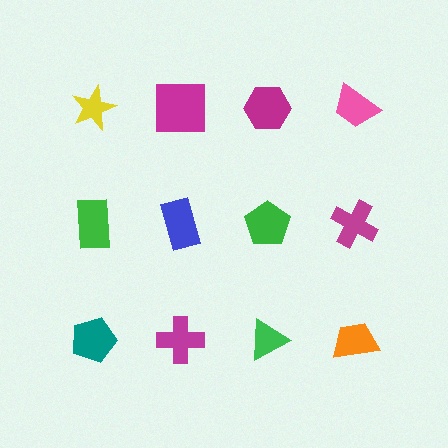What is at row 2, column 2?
A blue rectangle.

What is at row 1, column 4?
A pink trapezoid.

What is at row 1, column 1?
A yellow star.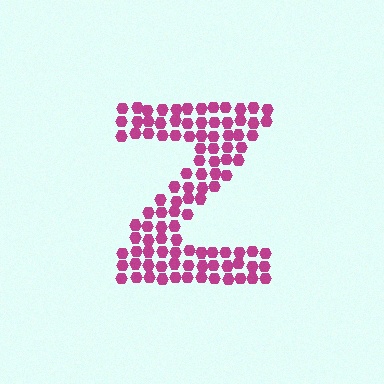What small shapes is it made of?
It is made of small hexagons.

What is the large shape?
The large shape is the letter Z.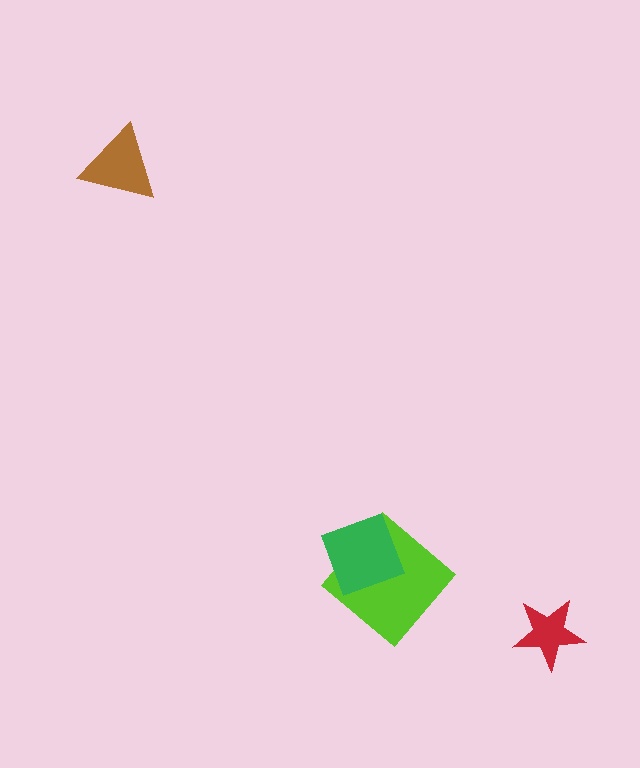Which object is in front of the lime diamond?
The green diamond is in front of the lime diamond.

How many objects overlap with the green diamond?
1 object overlaps with the green diamond.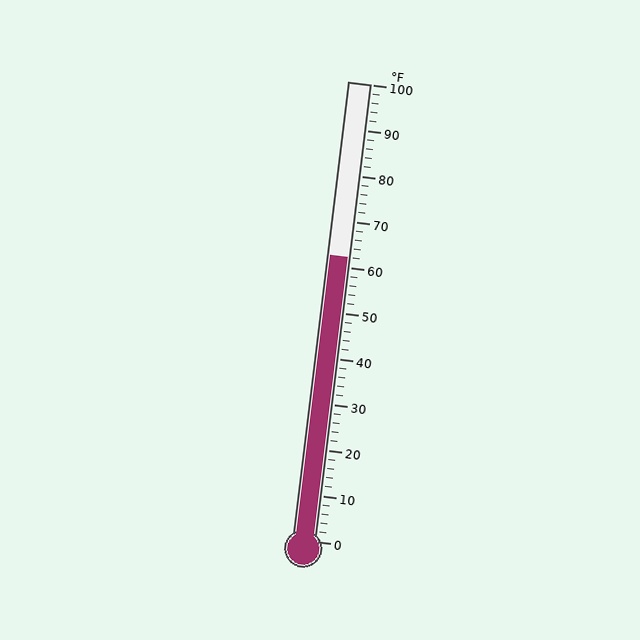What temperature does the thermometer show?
The thermometer shows approximately 62°F.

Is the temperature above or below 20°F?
The temperature is above 20°F.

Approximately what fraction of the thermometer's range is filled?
The thermometer is filled to approximately 60% of its range.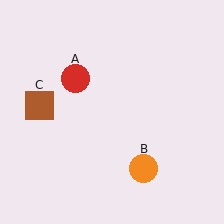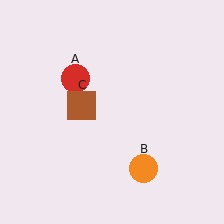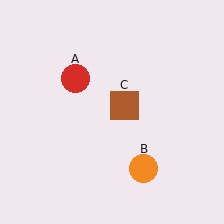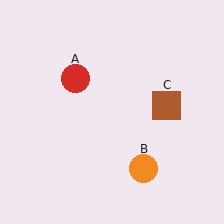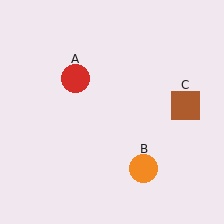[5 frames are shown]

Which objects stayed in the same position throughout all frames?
Red circle (object A) and orange circle (object B) remained stationary.